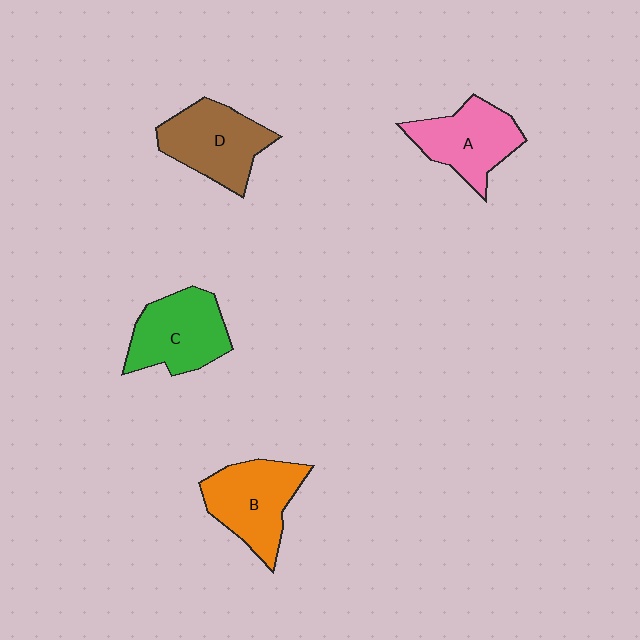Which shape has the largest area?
Shape B (orange).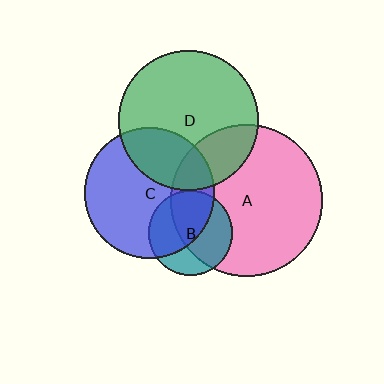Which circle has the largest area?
Circle A (pink).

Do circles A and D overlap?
Yes.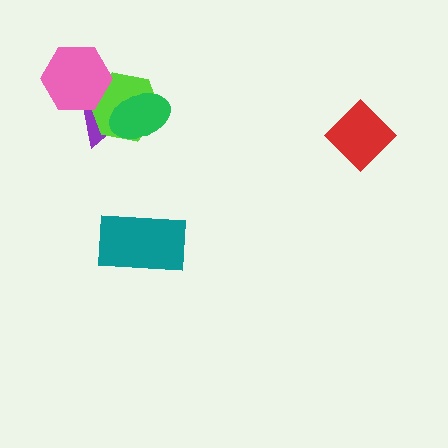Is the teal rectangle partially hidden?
No, no other shape covers it.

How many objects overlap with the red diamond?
0 objects overlap with the red diamond.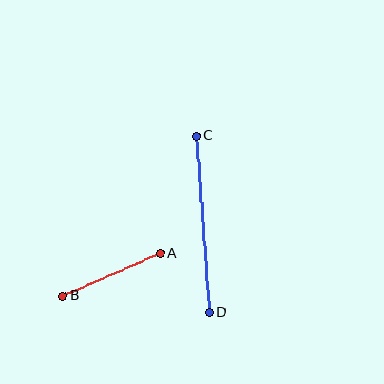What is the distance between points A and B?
The distance is approximately 106 pixels.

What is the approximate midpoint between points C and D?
The midpoint is at approximately (203, 224) pixels.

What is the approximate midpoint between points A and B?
The midpoint is at approximately (112, 275) pixels.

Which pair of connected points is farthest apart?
Points C and D are farthest apart.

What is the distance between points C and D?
The distance is approximately 177 pixels.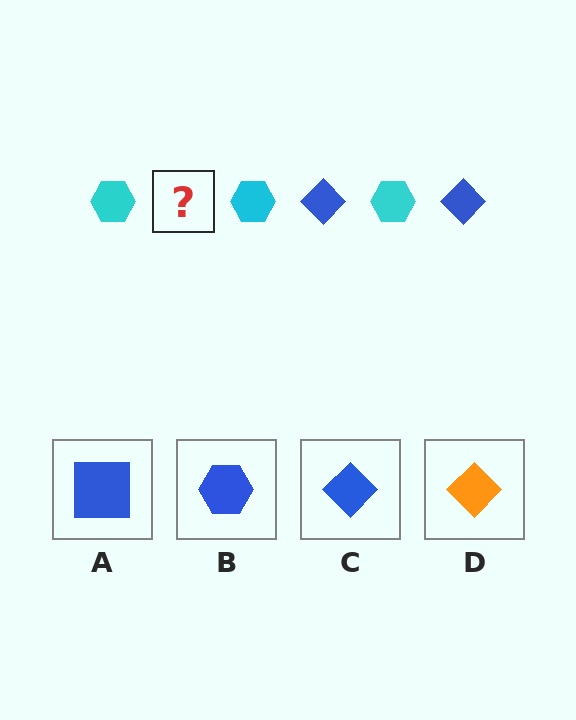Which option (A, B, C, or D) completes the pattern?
C.